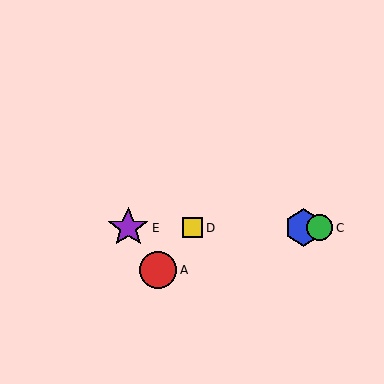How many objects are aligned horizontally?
4 objects (B, C, D, E) are aligned horizontally.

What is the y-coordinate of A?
Object A is at y≈270.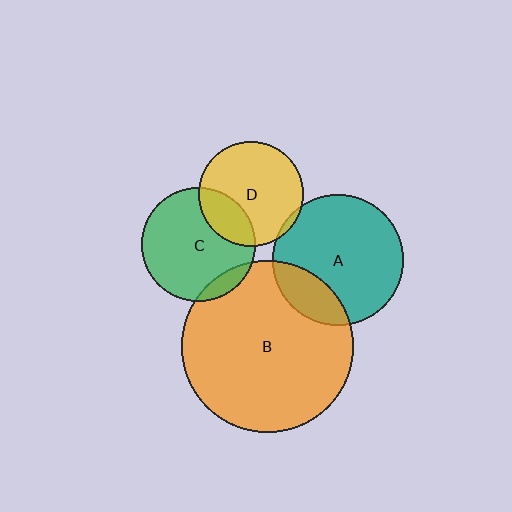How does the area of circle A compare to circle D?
Approximately 1.6 times.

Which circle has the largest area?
Circle B (orange).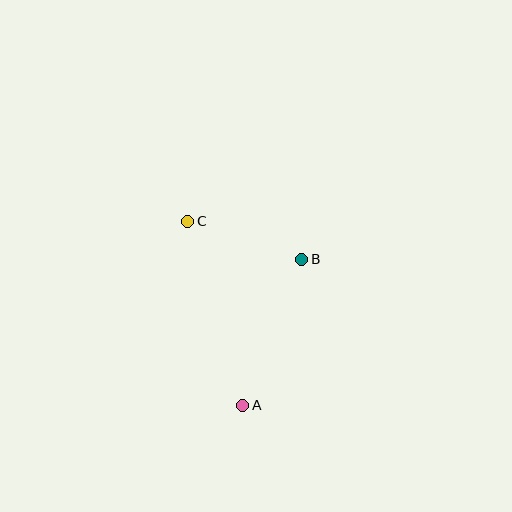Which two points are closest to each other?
Points B and C are closest to each other.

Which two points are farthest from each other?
Points A and C are farthest from each other.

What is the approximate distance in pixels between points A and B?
The distance between A and B is approximately 158 pixels.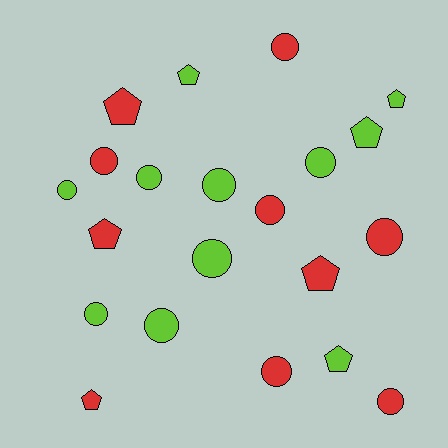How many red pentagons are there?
There are 4 red pentagons.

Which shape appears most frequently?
Circle, with 13 objects.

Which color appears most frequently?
Lime, with 11 objects.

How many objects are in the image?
There are 21 objects.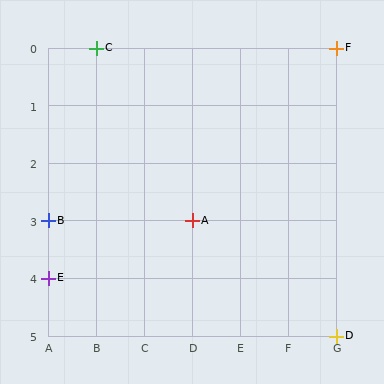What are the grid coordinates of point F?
Point F is at grid coordinates (G, 0).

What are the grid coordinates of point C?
Point C is at grid coordinates (B, 0).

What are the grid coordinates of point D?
Point D is at grid coordinates (G, 5).